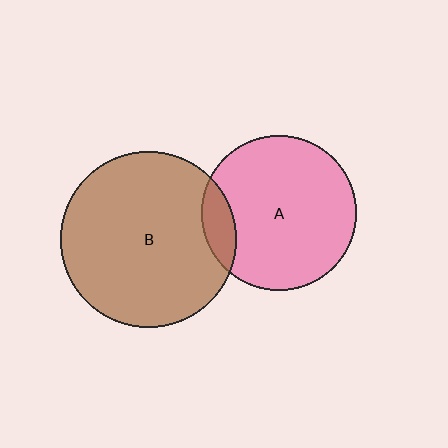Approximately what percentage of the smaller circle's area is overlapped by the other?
Approximately 10%.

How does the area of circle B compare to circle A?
Approximately 1.3 times.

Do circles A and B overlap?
Yes.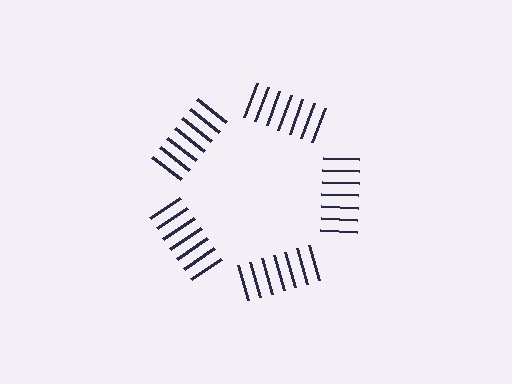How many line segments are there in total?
35 — 7 along each of the 5 edges.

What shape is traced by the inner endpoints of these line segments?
An illusory pentagon — the line segments terminate on its edges but no continuous stroke is drawn.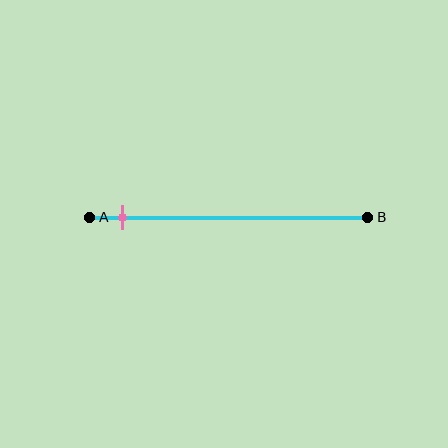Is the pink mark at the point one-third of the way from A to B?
No, the mark is at about 10% from A, not at the 33% one-third point.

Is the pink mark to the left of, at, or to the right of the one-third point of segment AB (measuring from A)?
The pink mark is to the left of the one-third point of segment AB.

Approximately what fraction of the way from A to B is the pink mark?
The pink mark is approximately 10% of the way from A to B.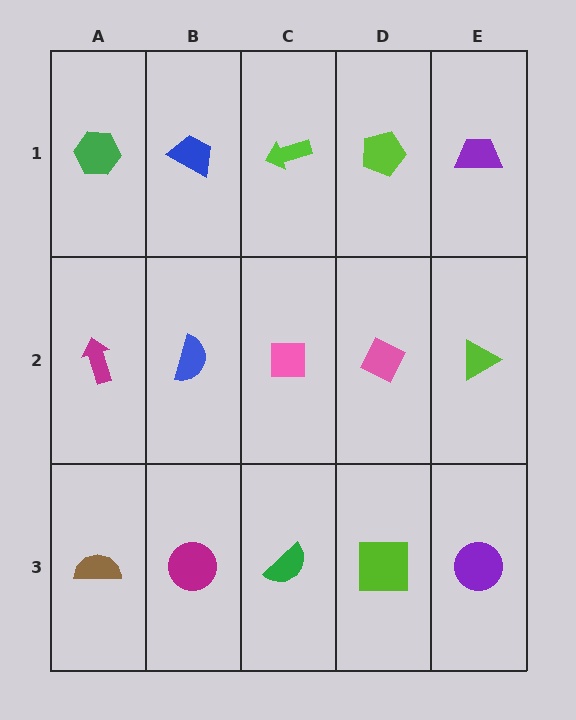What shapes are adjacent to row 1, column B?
A blue semicircle (row 2, column B), a green hexagon (row 1, column A), a lime arrow (row 1, column C).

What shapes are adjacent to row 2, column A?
A green hexagon (row 1, column A), a brown semicircle (row 3, column A), a blue semicircle (row 2, column B).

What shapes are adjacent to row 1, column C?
A pink square (row 2, column C), a blue trapezoid (row 1, column B), a lime pentagon (row 1, column D).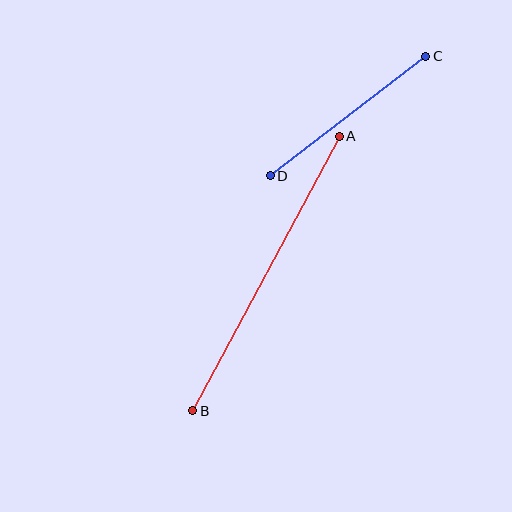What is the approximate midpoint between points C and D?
The midpoint is at approximately (348, 116) pixels.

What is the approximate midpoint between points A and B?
The midpoint is at approximately (266, 273) pixels.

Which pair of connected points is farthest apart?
Points A and B are farthest apart.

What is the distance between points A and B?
The distance is approximately 311 pixels.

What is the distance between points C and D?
The distance is approximately 196 pixels.